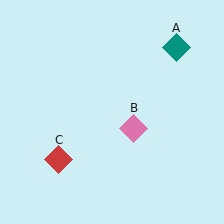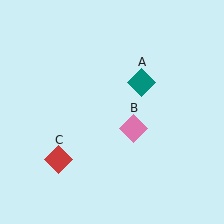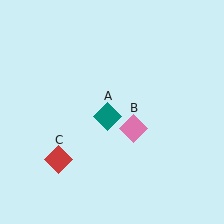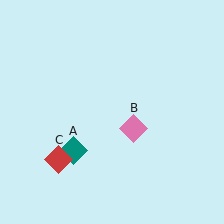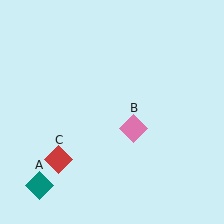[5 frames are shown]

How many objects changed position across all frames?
1 object changed position: teal diamond (object A).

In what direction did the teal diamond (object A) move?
The teal diamond (object A) moved down and to the left.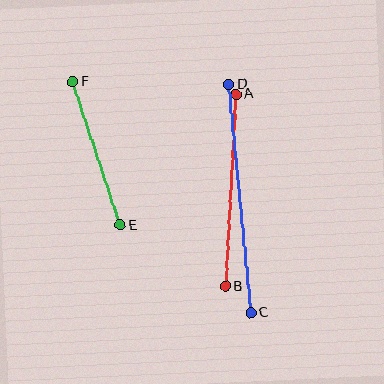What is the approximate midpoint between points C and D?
The midpoint is at approximately (240, 199) pixels.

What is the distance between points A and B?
The distance is approximately 192 pixels.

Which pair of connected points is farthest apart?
Points C and D are farthest apart.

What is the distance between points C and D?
The distance is approximately 229 pixels.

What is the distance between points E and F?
The distance is approximately 151 pixels.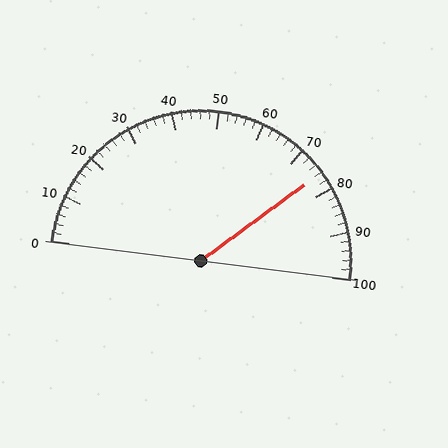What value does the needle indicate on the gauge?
The needle indicates approximately 76.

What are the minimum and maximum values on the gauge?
The gauge ranges from 0 to 100.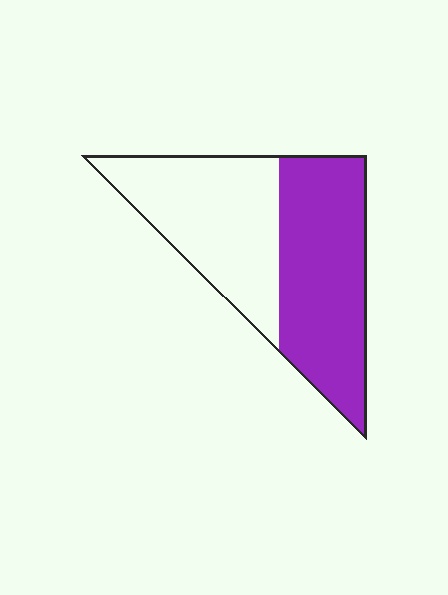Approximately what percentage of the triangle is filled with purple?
Approximately 50%.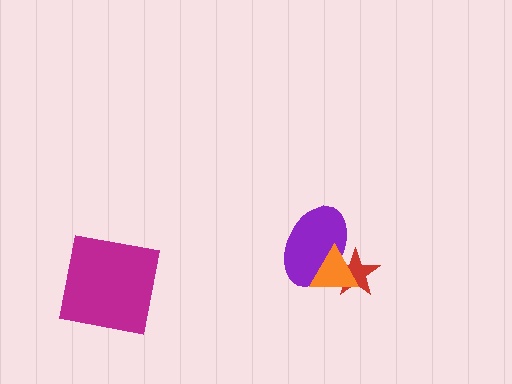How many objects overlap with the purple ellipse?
2 objects overlap with the purple ellipse.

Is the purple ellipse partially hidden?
Yes, it is partially covered by another shape.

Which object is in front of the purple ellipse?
The orange triangle is in front of the purple ellipse.